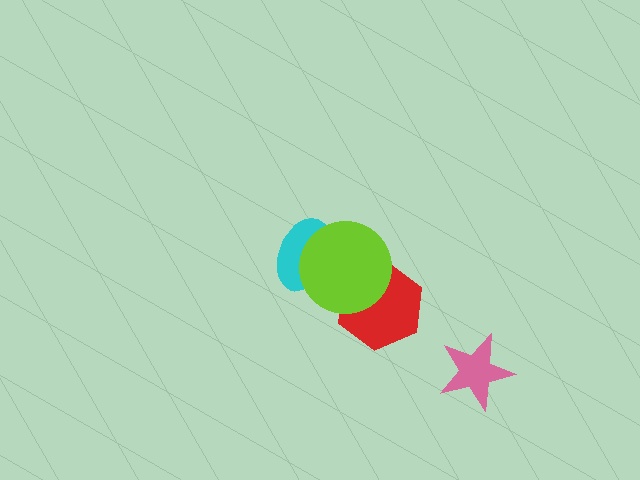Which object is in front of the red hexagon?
The lime circle is in front of the red hexagon.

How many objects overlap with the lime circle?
2 objects overlap with the lime circle.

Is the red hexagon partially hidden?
Yes, it is partially covered by another shape.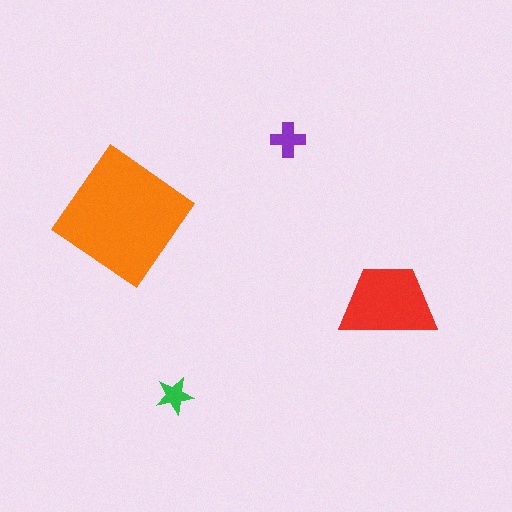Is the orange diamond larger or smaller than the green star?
Larger.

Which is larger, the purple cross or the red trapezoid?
The red trapezoid.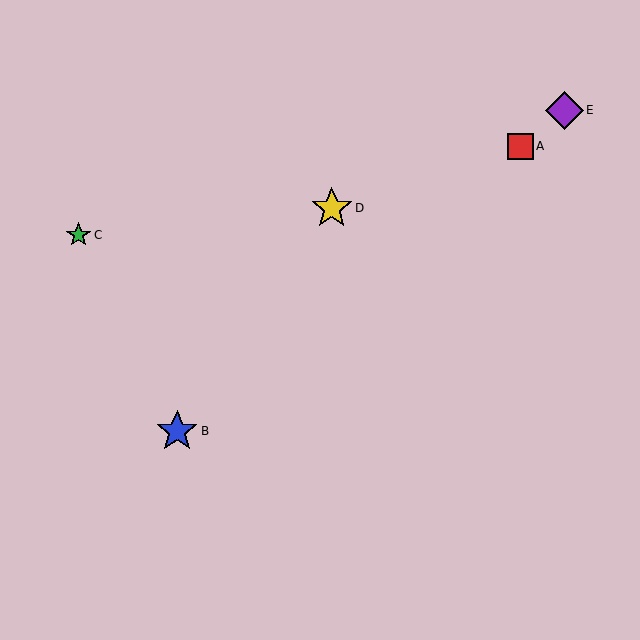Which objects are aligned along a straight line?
Objects A, B, E are aligned along a straight line.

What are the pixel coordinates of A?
Object A is at (521, 146).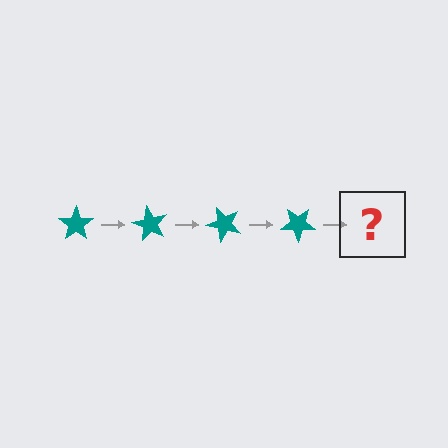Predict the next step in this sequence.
The next step is a teal star rotated 240 degrees.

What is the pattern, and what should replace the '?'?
The pattern is that the star rotates 60 degrees each step. The '?' should be a teal star rotated 240 degrees.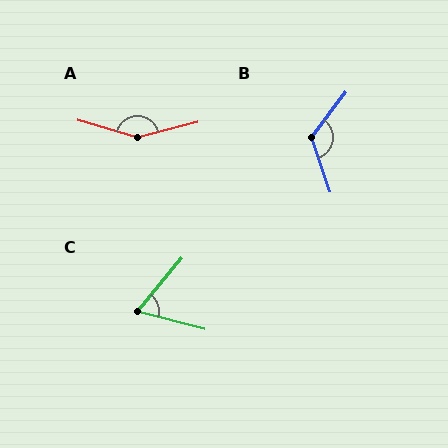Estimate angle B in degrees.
Approximately 124 degrees.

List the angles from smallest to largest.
C (64°), B (124°), A (149°).